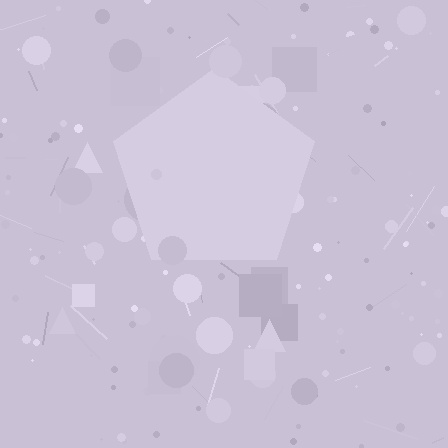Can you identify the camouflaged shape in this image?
The camouflaged shape is a pentagon.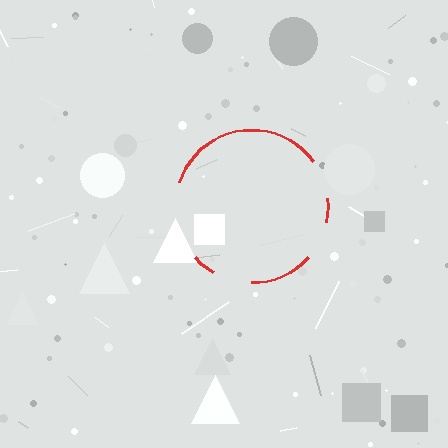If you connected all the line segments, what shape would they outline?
They would outline a circle.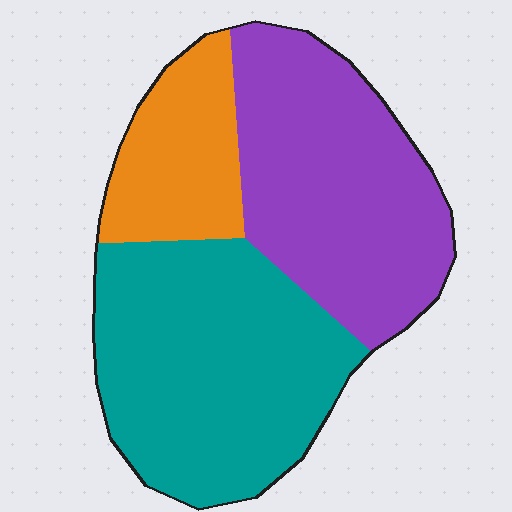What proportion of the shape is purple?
Purple covers 39% of the shape.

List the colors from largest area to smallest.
From largest to smallest: teal, purple, orange.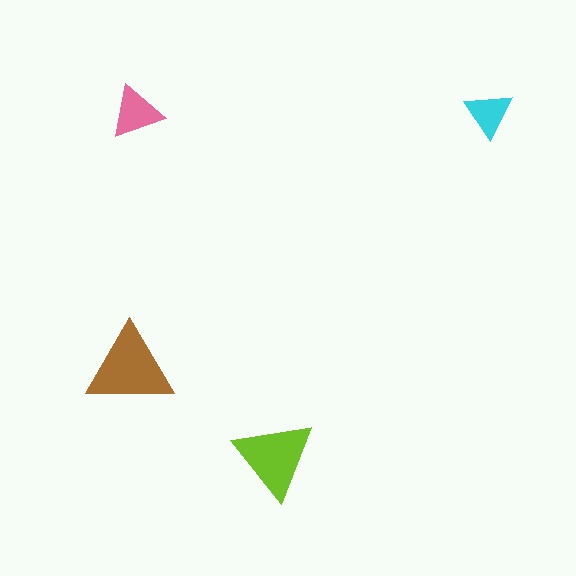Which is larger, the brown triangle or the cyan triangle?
The brown one.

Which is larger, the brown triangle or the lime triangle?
The brown one.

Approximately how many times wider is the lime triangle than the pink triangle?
About 1.5 times wider.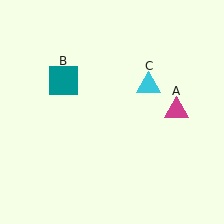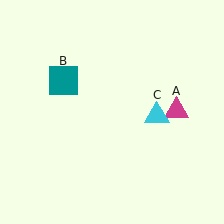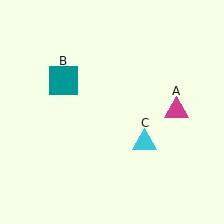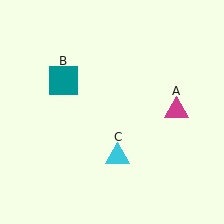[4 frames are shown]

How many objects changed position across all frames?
1 object changed position: cyan triangle (object C).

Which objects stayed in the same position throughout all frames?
Magenta triangle (object A) and teal square (object B) remained stationary.